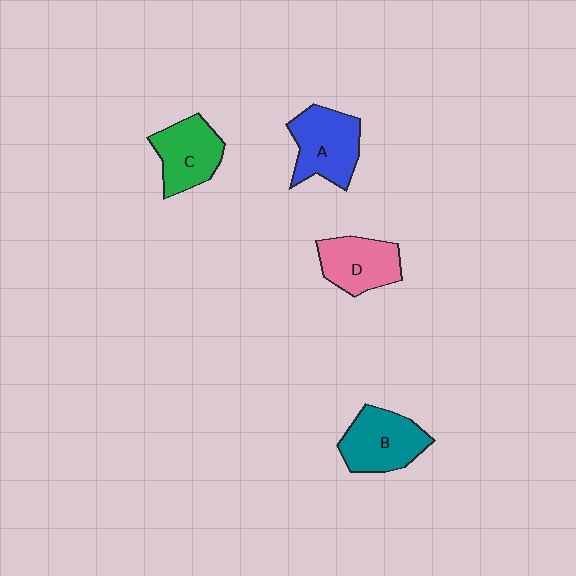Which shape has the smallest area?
Shape D (pink).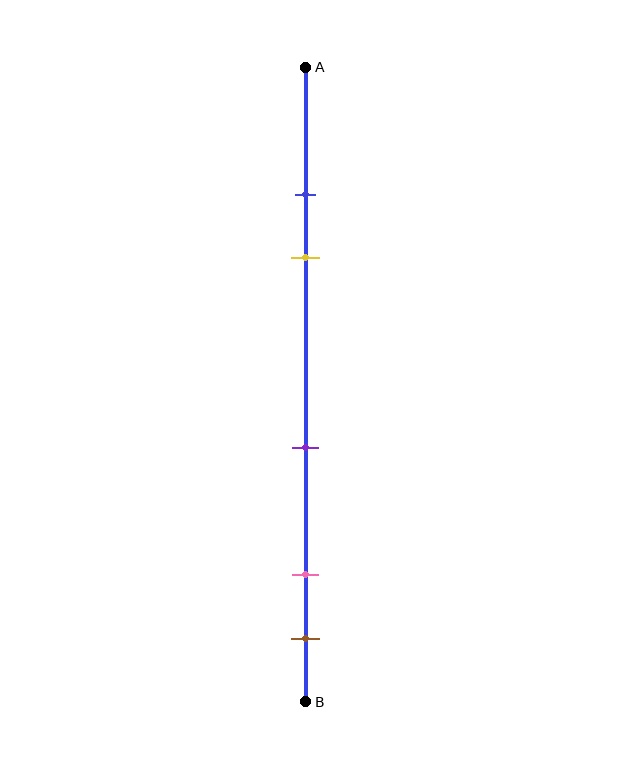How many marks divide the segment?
There are 5 marks dividing the segment.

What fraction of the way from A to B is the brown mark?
The brown mark is approximately 90% (0.9) of the way from A to B.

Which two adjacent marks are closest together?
The blue and yellow marks are the closest adjacent pair.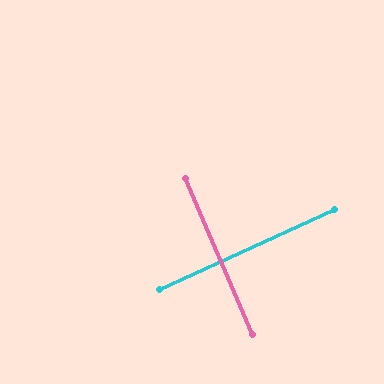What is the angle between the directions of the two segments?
Approximately 89 degrees.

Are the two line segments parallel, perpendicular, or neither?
Perpendicular — they meet at approximately 89°.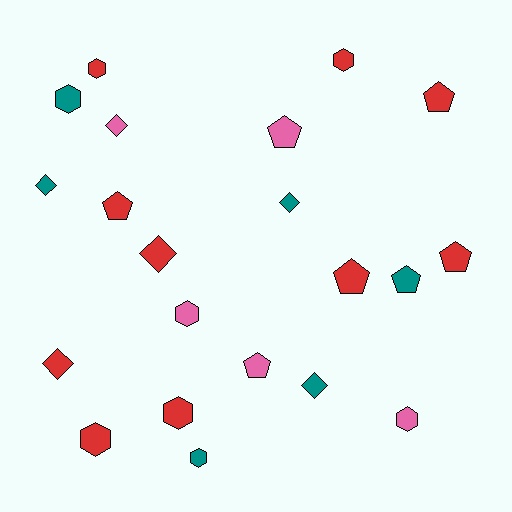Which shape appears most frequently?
Hexagon, with 8 objects.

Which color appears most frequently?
Red, with 10 objects.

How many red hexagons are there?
There are 4 red hexagons.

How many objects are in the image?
There are 21 objects.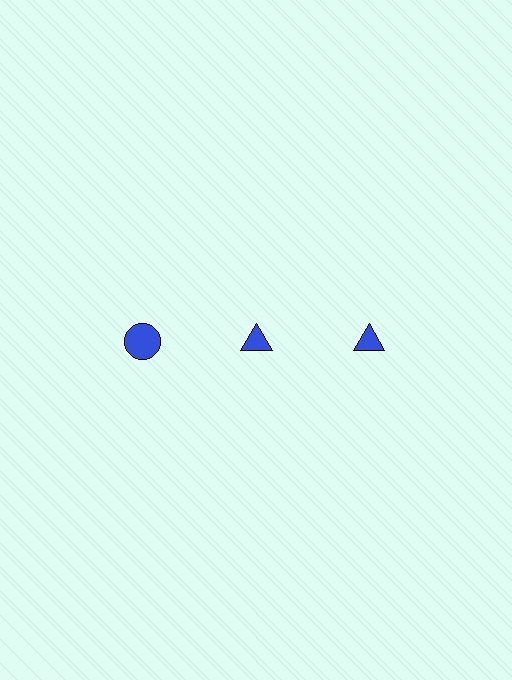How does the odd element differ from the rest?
It has a different shape: circle instead of triangle.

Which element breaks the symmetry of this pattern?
The blue circle in the top row, leftmost column breaks the symmetry. All other shapes are blue triangles.